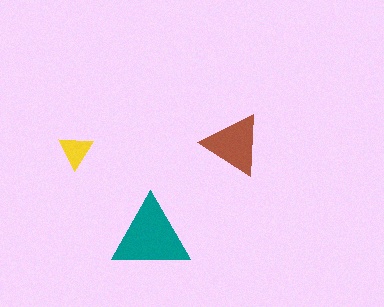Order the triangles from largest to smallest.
the teal one, the brown one, the yellow one.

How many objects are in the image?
There are 3 objects in the image.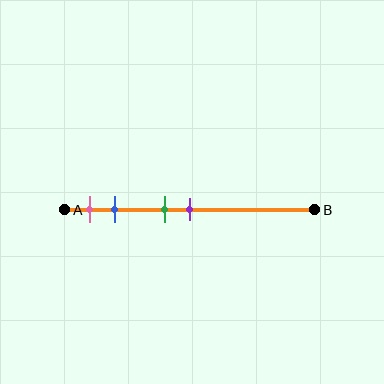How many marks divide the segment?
There are 4 marks dividing the segment.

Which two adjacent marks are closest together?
The green and purple marks are the closest adjacent pair.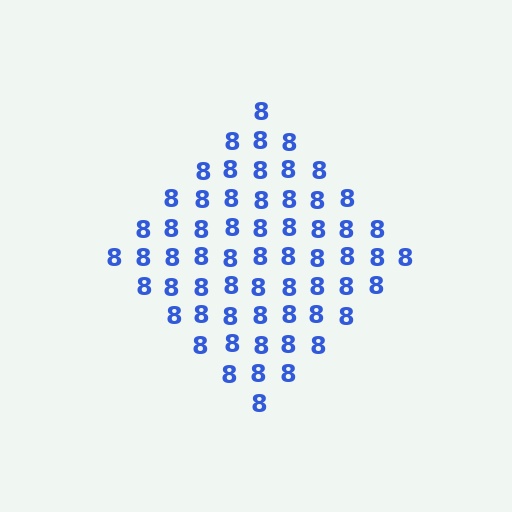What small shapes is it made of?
It is made of small digit 8's.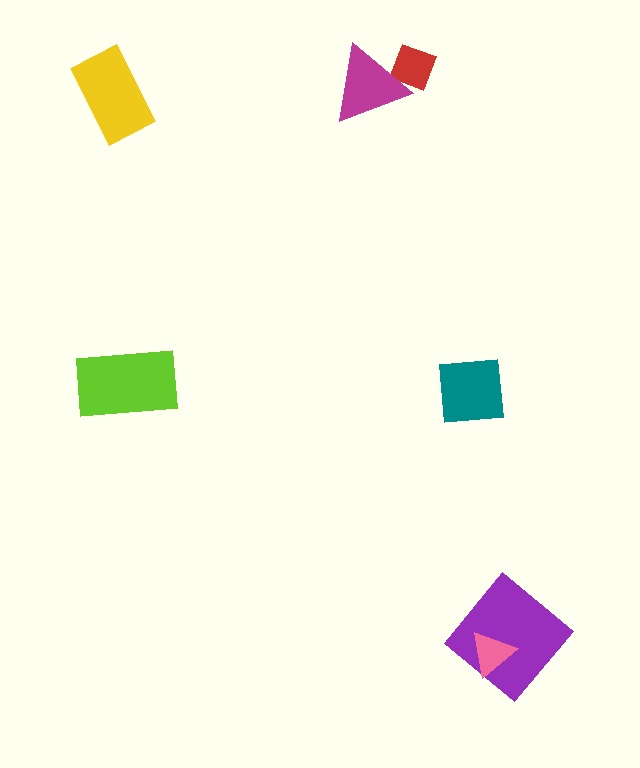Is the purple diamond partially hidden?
Yes, it is partially covered by another shape.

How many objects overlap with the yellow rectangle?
0 objects overlap with the yellow rectangle.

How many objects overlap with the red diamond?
1 object overlaps with the red diamond.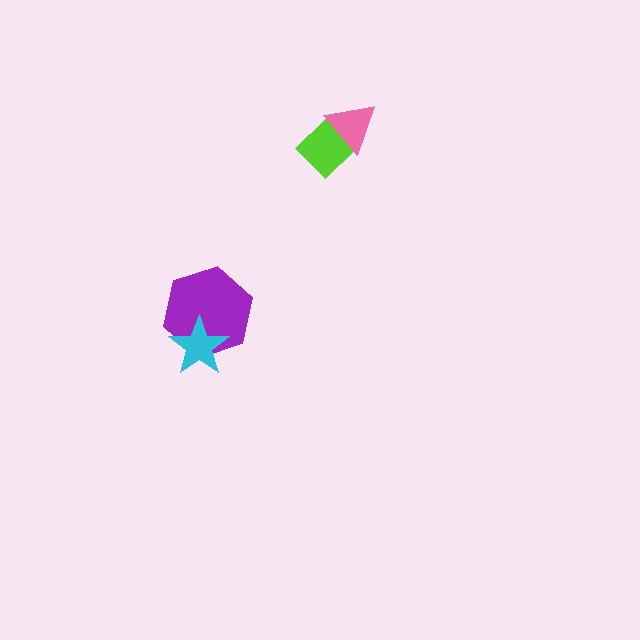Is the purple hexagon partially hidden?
Yes, it is partially covered by another shape.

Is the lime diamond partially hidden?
Yes, it is partially covered by another shape.